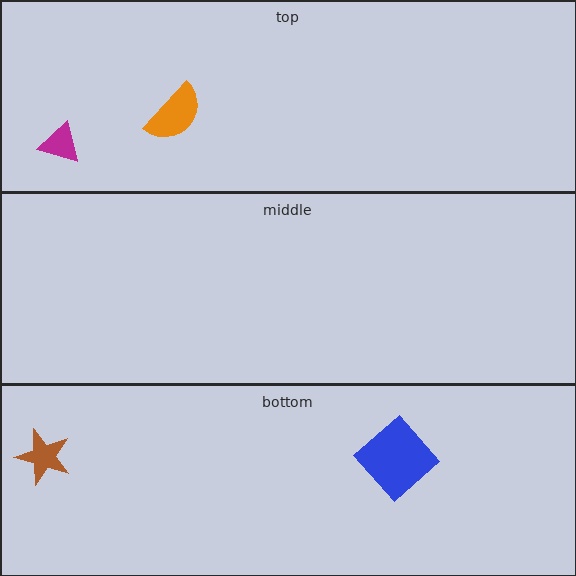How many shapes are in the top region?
2.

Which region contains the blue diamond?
The bottom region.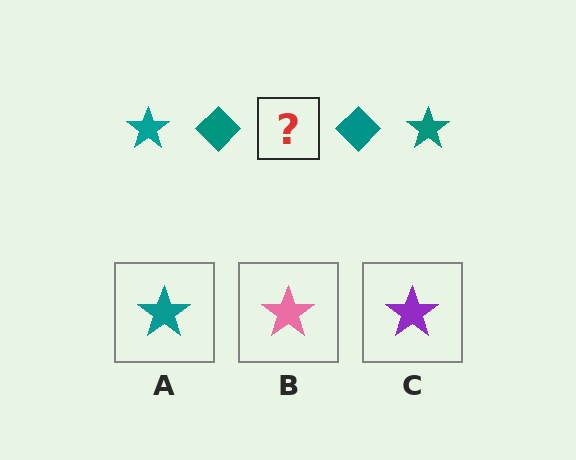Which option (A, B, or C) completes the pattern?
A.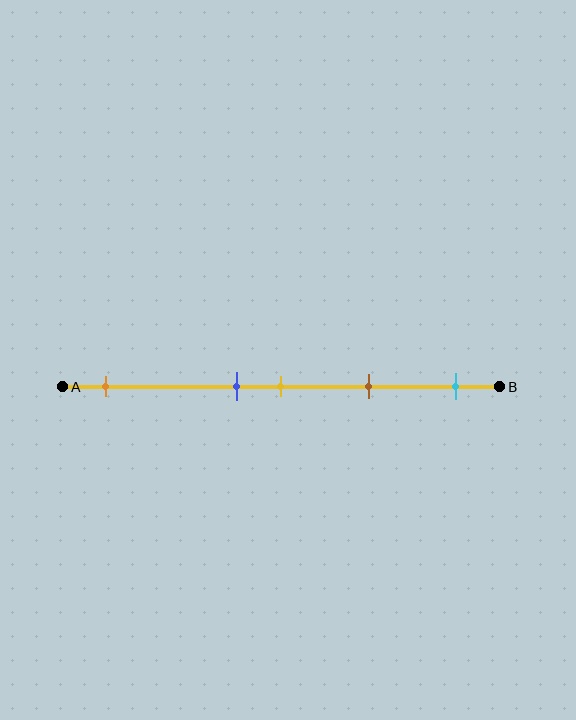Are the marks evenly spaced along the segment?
No, the marks are not evenly spaced.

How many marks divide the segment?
There are 5 marks dividing the segment.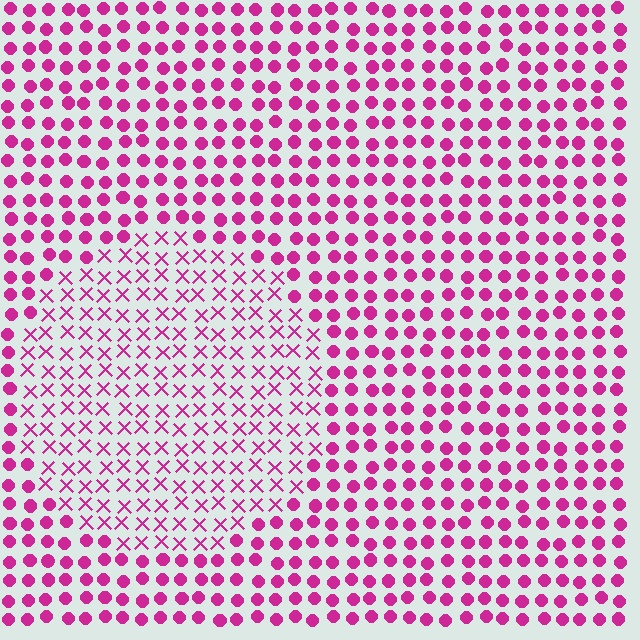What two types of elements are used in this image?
The image uses X marks inside the circle region and circles outside it.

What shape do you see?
I see a circle.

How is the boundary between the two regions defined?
The boundary is defined by a change in element shape: X marks inside vs. circles outside. All elements share the same color and spacing.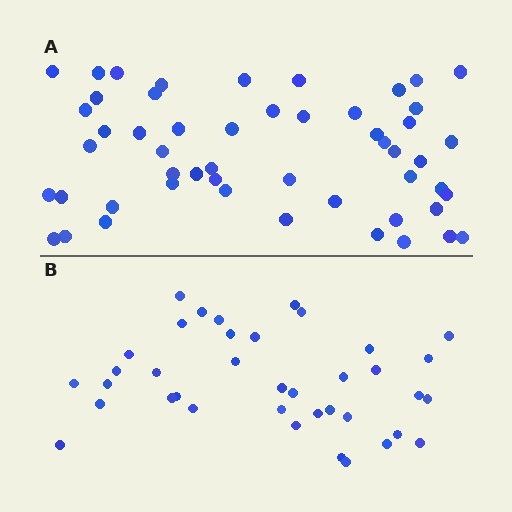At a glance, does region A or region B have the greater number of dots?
Region A (the top region) has more dots.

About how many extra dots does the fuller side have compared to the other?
Region A has approximately 15 more dots than region B.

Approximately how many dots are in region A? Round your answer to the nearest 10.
About 50 dots. (The exact count is 52, which rounds to 50.)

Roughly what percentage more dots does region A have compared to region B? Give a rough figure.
About 35% more.